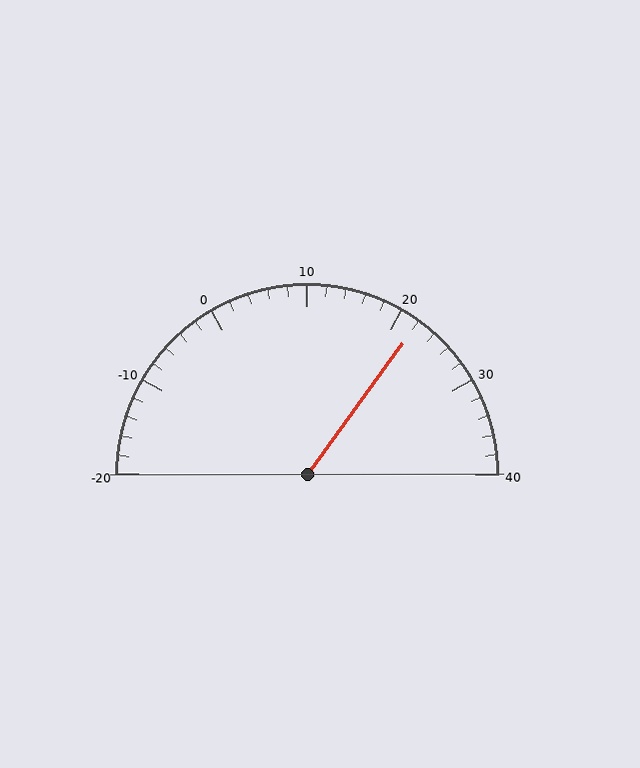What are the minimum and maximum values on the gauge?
The gauge ranges from -20 to 40.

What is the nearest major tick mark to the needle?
The nearest major tick mark is 20.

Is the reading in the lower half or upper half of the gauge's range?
The reading is in the upper half of the range (-20 to 40).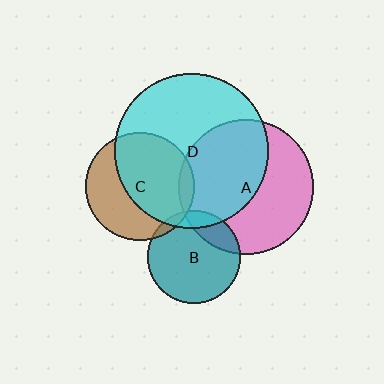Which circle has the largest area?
Circle D (cyan).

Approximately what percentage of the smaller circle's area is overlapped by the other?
Approximately 50%.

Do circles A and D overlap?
Yes.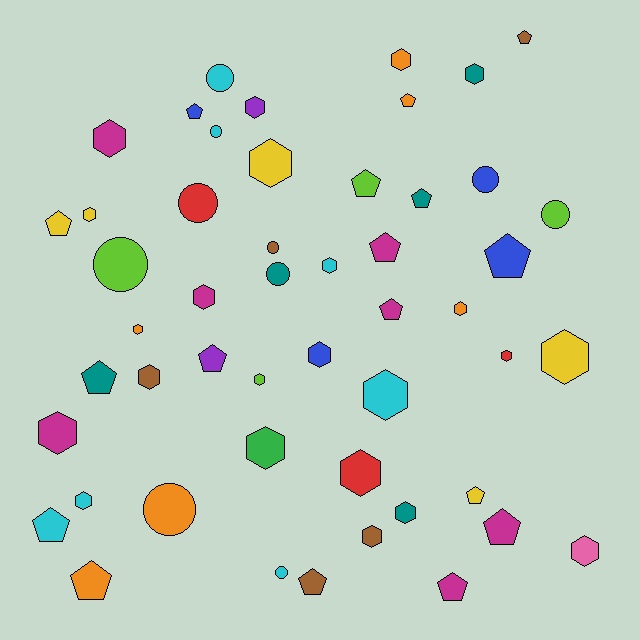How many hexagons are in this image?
There are 23 hexagons.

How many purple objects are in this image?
There are 2 purple objects.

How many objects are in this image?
There are 50 objects.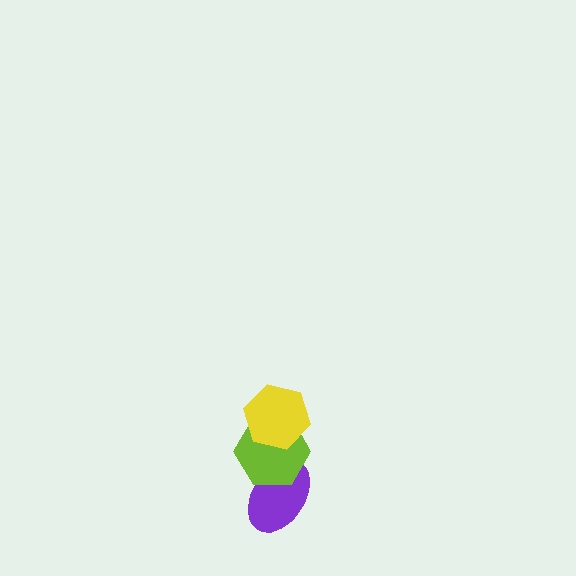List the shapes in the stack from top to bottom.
From top to bottom: the yellow hexagon, the lime hexagon, the purple ellipse.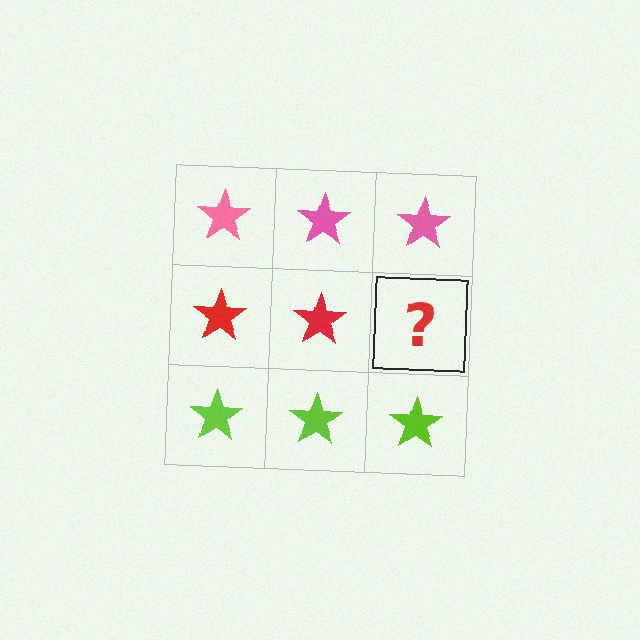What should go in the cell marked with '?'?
The missing cell should contain a red star.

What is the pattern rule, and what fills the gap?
The rule is that each row has a consistent color. The gap should be filled with a red star.